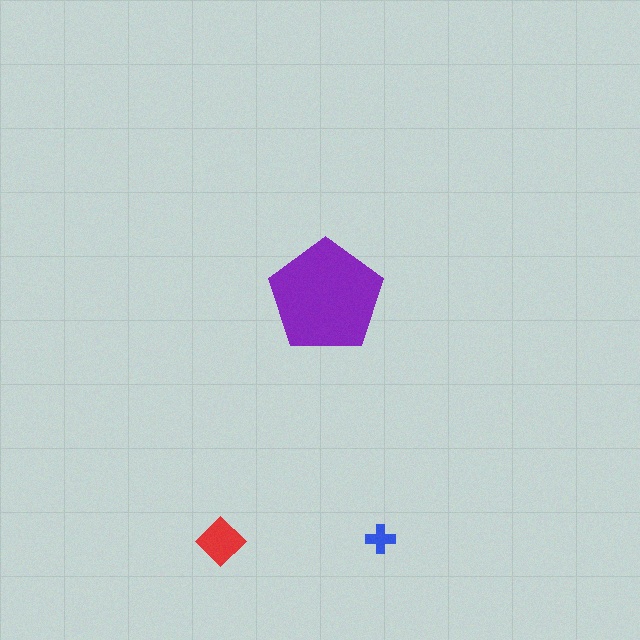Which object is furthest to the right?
The blue cross is rightmost.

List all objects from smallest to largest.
The blue cross, the red diamond, the purple pentagon.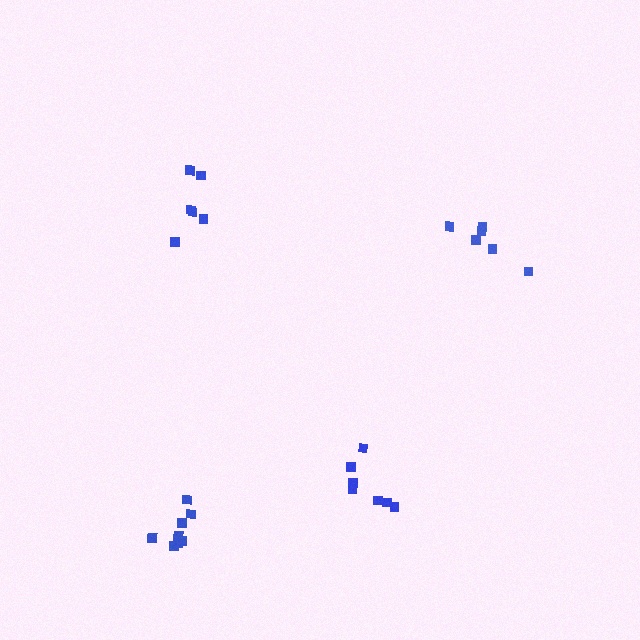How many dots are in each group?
Group 1: 6 dots, Group 2: 8 dots, Group 3: 6 dots, Group 4: 7 dots (27 total).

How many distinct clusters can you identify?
There are 4 distinct clusters.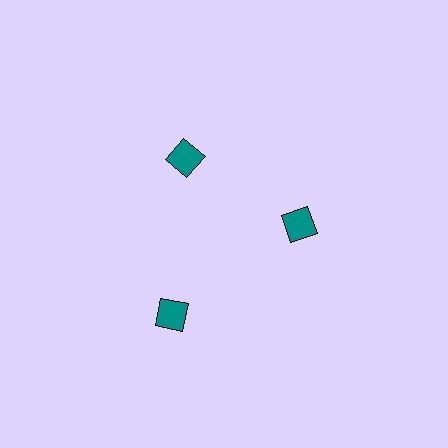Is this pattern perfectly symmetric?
No. The 3 teal diamonds are arranged in a ring, but one element near the 7 o'clock position is pushed outward from the center, breaking the 3-fold rotational symmetry.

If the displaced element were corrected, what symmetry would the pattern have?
It would have 3-fold rotational symmetry — the pattern would map onto itself every 120 degrees.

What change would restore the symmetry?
The symmetry would be restored by moving it inward, back onto the ring so that all 3 diamonds sit at equal angles and equal distance from the center.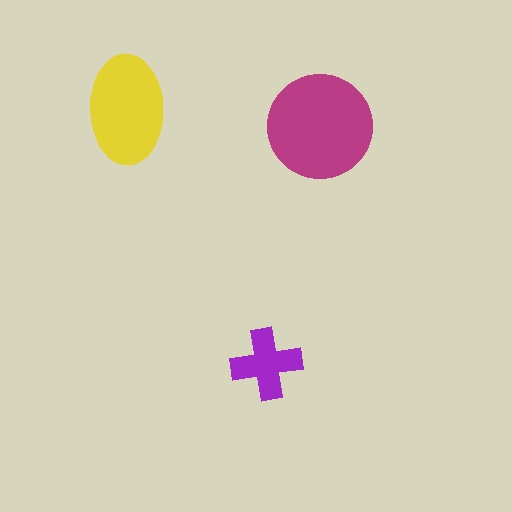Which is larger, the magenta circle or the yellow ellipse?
The magenta circle.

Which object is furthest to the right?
The magenta circle is rightmost.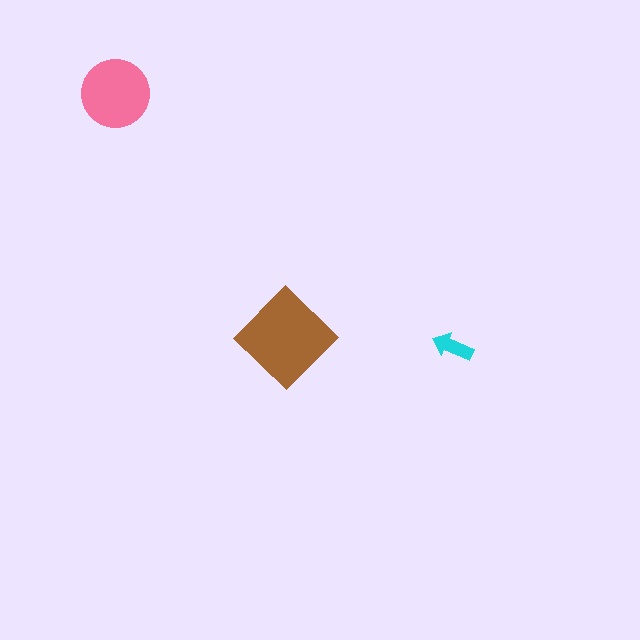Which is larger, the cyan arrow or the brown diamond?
The brown diamond.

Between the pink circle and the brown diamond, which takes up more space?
The brown diamond.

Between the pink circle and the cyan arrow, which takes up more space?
The pink circle.